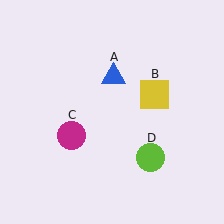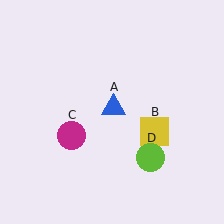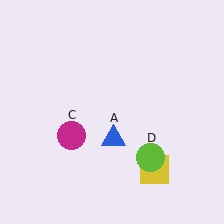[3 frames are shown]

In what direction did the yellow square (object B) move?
The yellow square (object B) moved down.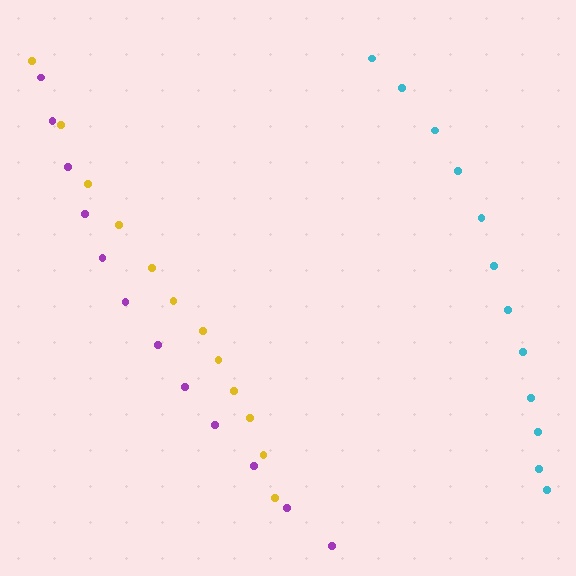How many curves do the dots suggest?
There are 3 distinct paths.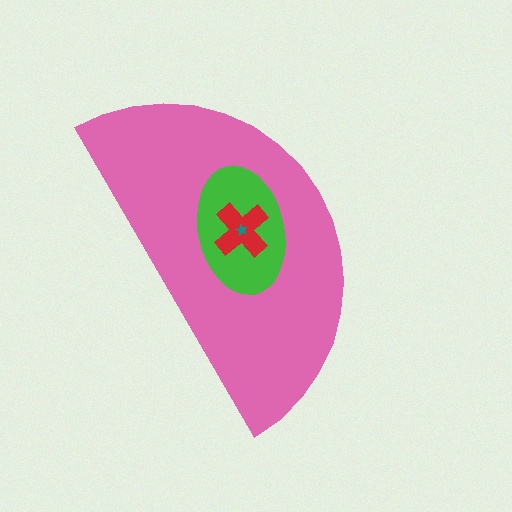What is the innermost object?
The teal star.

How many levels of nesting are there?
4.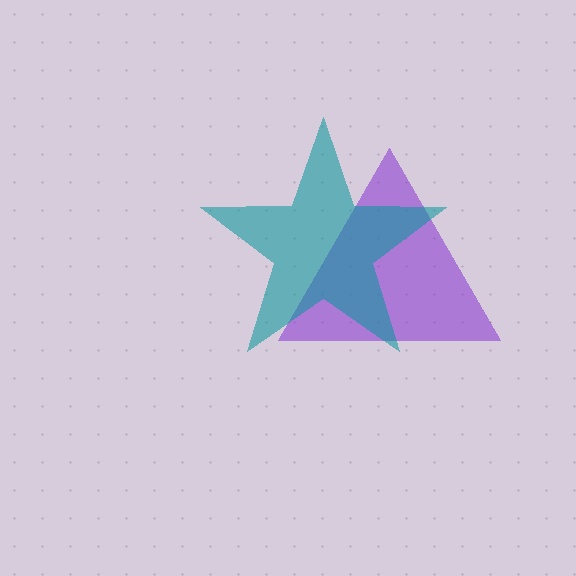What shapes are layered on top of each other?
The layered shapes are: a purple triangle, a teal star.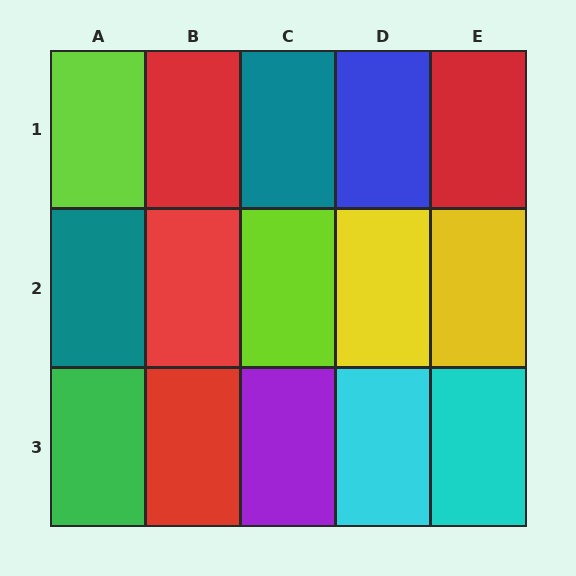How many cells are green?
1 cell is green.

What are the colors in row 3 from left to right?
Green, red, purple, cyan, cyan.